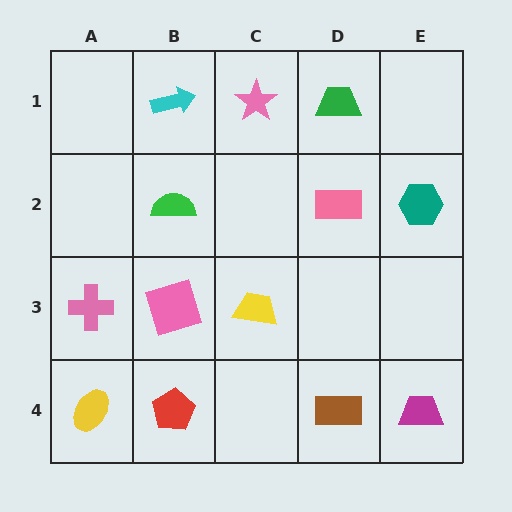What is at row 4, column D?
A brown rectangle.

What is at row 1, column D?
A green trapezoid.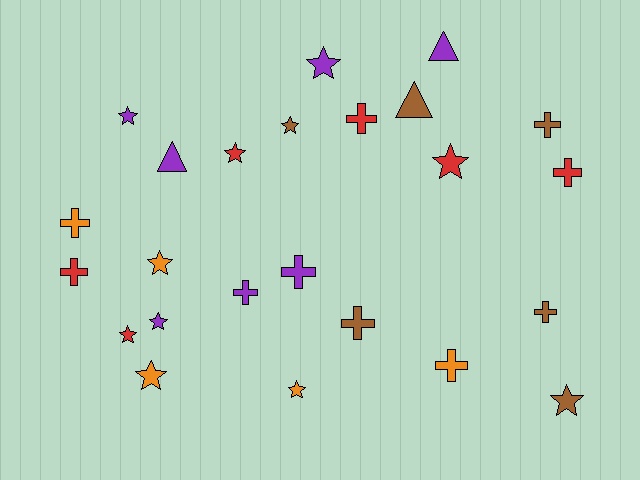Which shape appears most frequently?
Star, with 11 objects.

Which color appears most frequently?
Purple, with 7 objects.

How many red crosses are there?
There are 3 red crosses.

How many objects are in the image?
There are 24 objects.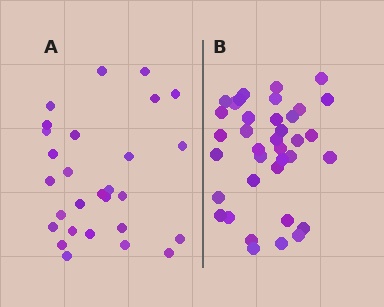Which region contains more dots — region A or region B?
Region B (the right region) has more dots.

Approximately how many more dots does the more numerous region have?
Region B has roughly 8 or so more dots than region A.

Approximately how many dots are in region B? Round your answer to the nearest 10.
About 40 dots. (The exact count is 37, which rounds to 40.)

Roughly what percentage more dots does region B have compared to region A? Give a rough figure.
About 30% more.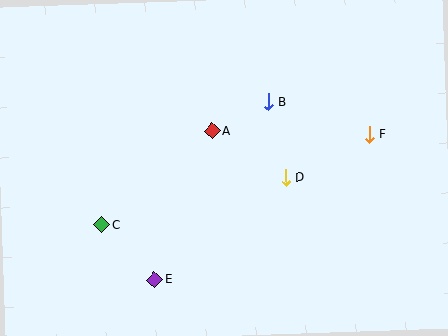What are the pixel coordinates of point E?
Point E is at (154, 279).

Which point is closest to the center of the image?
Point A at (212, 131) is closest to the center.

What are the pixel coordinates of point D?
Point D is at (286, 178).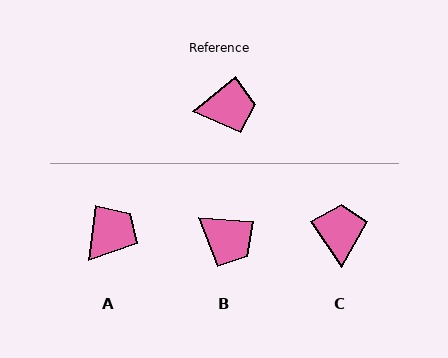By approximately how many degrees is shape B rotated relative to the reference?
Approximately 45 degrees clockwise.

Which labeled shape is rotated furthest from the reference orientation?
C, about 85 degrees away.